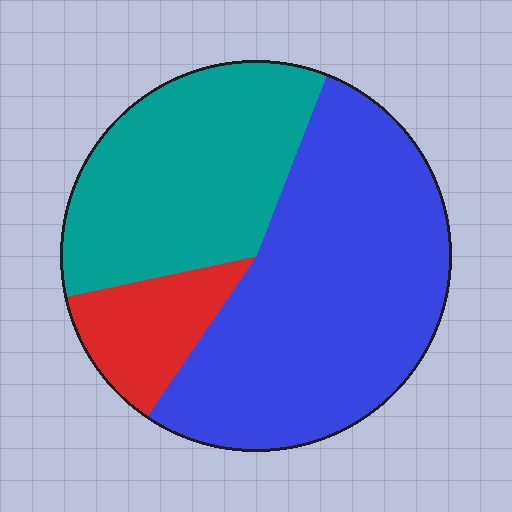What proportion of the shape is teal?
Teal takes up about one third (1/3) of the shape.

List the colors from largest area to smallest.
From largest to smallest: blue, teal, red.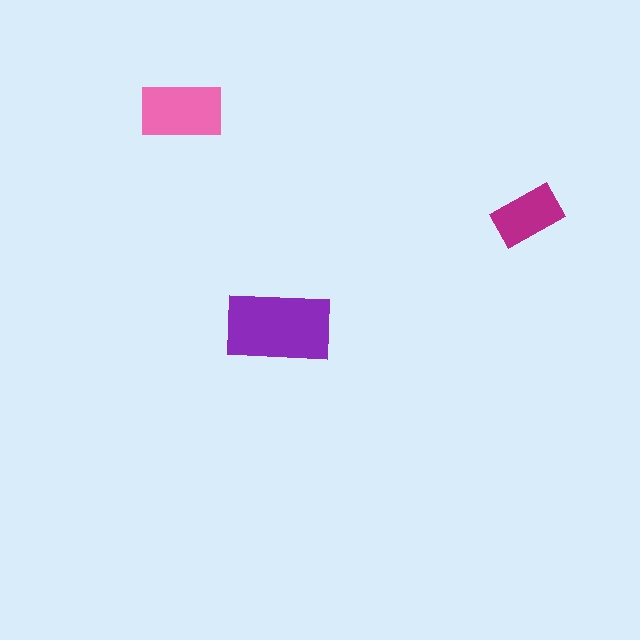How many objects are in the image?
There are 3 objects in the image.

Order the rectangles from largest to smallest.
the purple one, the pink one, the magenta one.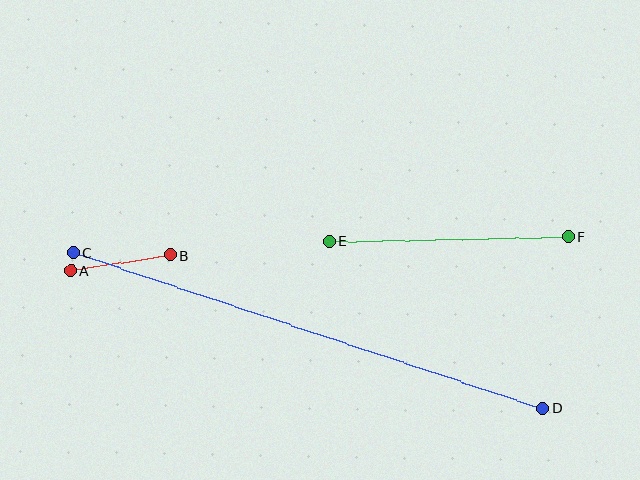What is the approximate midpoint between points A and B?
The midpoint is at approximately (120, 263) pixels.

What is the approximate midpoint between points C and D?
The midpoint is at approximately (308, 330) pixels.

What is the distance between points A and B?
The distance is approximately 100 pixels.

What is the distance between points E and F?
The distance is approximately 239 pixels.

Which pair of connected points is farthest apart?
Points C and D are farthest apart.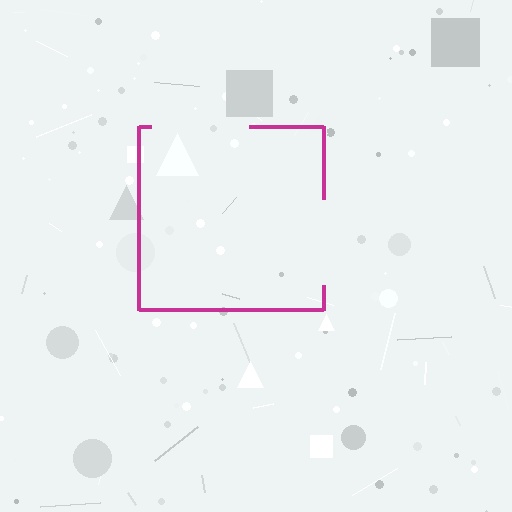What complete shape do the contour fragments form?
The contour fragments form a square.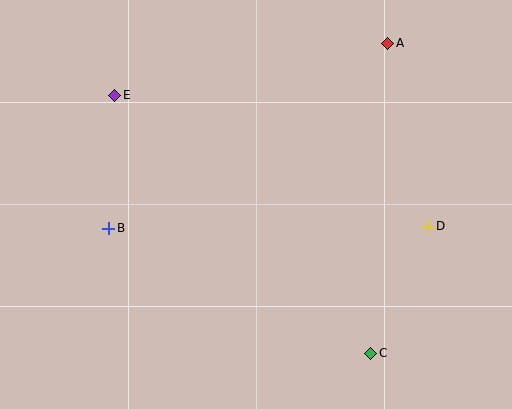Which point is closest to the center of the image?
Point B at (109, 228) is closest to the center.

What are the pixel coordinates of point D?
Point D is at (428, 226).